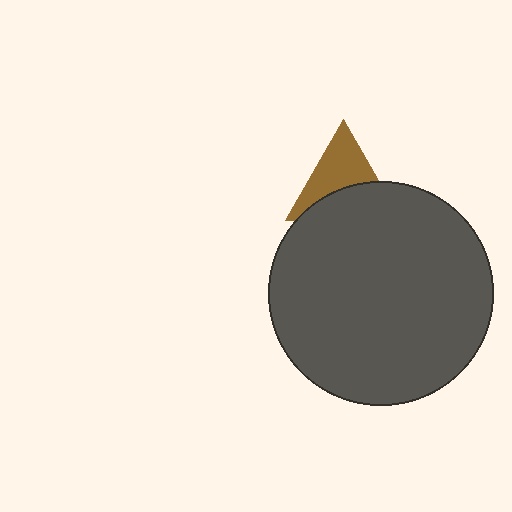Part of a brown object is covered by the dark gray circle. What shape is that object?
It is a triangle.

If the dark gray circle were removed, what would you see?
You would see the complete brown triangle.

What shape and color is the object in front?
The object in front is a dark gray circle.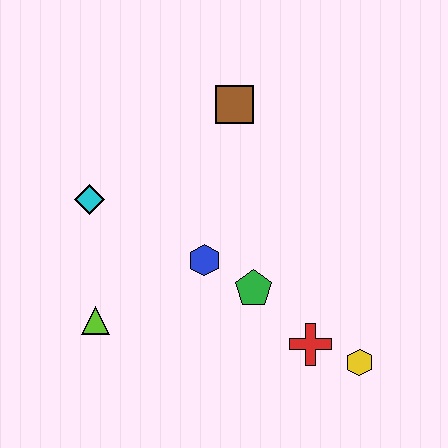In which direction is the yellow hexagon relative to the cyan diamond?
The yellow hexagon is to the right of the cyan diamond.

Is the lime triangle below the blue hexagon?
Yes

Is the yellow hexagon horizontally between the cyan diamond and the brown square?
No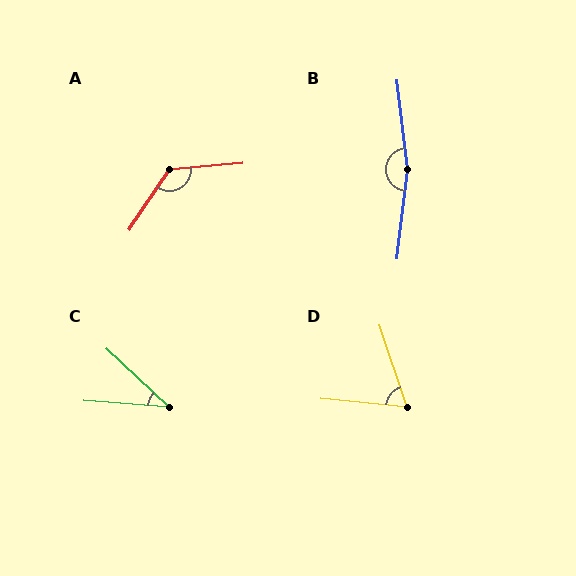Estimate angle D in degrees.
Approximately 66 degrees.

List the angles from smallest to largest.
C (39°), D (66°), A (129°), B (167°).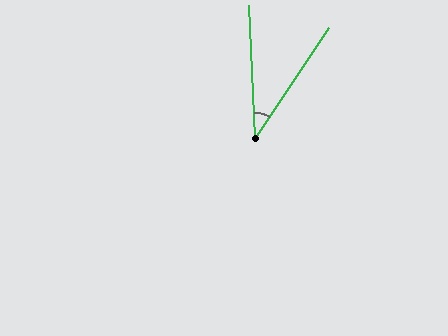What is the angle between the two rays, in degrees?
Approximately 36 degrees.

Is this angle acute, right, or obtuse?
It is acute.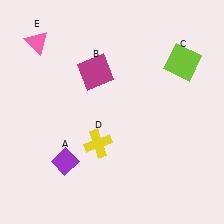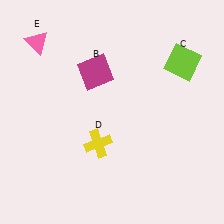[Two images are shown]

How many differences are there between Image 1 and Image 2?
There is 1 difference between the two images.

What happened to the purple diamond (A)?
The purple diamond (A) was removed in Image 2. It was in the bottom-left area of Image 1.